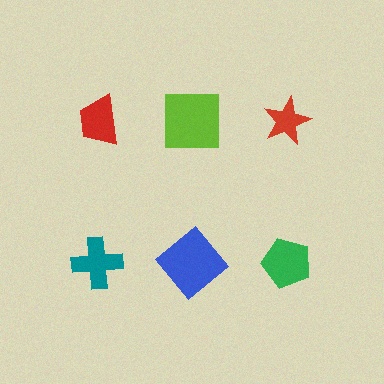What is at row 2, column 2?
A blue diamond.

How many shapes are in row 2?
3 shapes.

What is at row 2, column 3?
A green pentagon.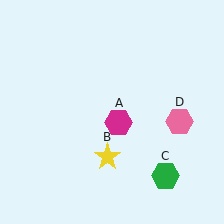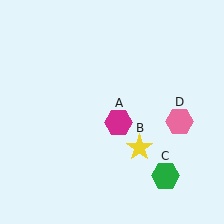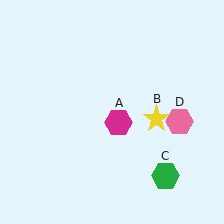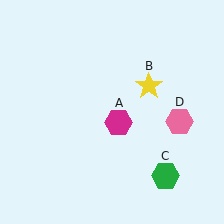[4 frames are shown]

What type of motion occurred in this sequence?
The yellow star (object B) rotated counterclockwise around the center of the scene.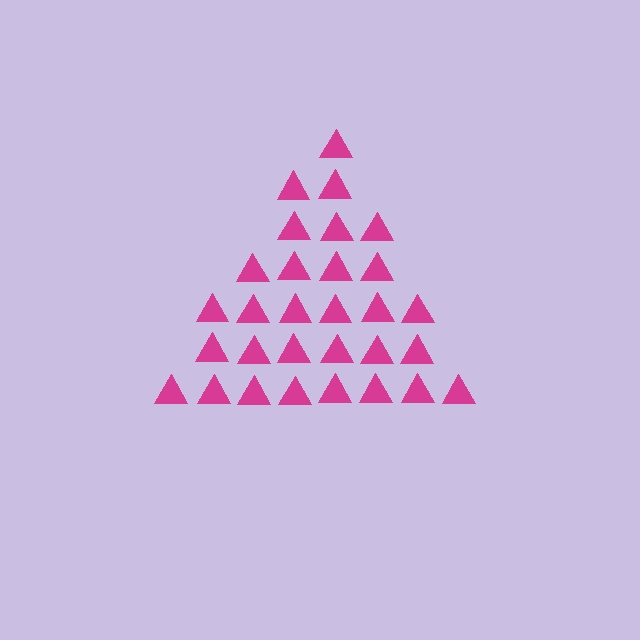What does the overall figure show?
The overall figure shows a triangle.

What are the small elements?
The small elements are triangles.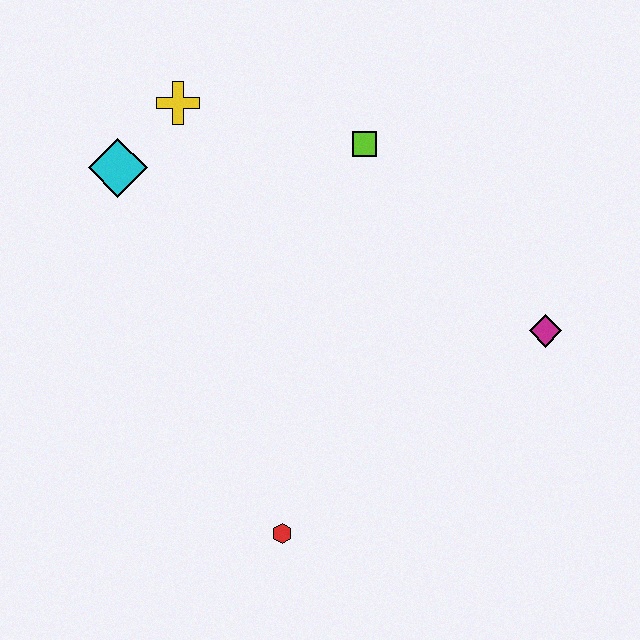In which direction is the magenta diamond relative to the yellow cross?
The magenta diamond is to the right of the yellow cross.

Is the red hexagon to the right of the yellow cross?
Yes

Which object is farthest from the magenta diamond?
The cyan diamond is farthest from the magenta diamond.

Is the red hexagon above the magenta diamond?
No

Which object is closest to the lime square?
The yellow cross is closest to the lime square.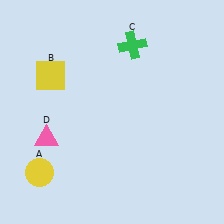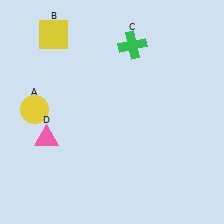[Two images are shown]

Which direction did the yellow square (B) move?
The yellow square (B) moved up.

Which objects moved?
The objects that moved are: the yellow circle (A), the yellow square (B).